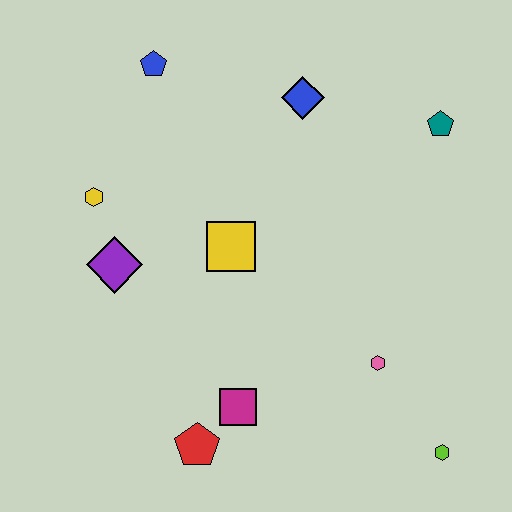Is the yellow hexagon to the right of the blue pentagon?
No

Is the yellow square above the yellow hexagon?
No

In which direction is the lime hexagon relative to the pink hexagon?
The lime hexagon is below the pink hexagon.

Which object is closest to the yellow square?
The purple diamond is closest to the yellow square.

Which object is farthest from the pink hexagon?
The blue pentagon is farthest from the pink hexagon.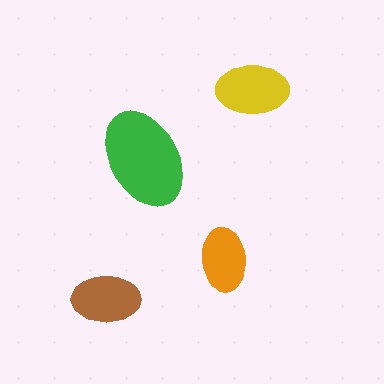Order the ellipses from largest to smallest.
the green one, the yellow one, the brown one, the orange one.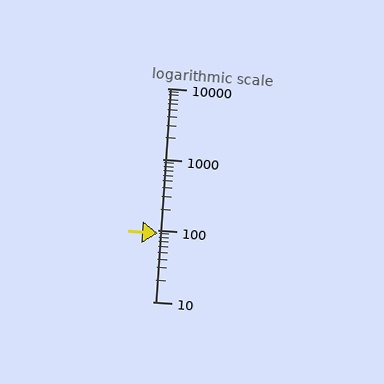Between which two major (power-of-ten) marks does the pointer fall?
The pointer is between 10 and 100.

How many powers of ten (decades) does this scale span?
The scale spans 3 decades, from 10 to 10000.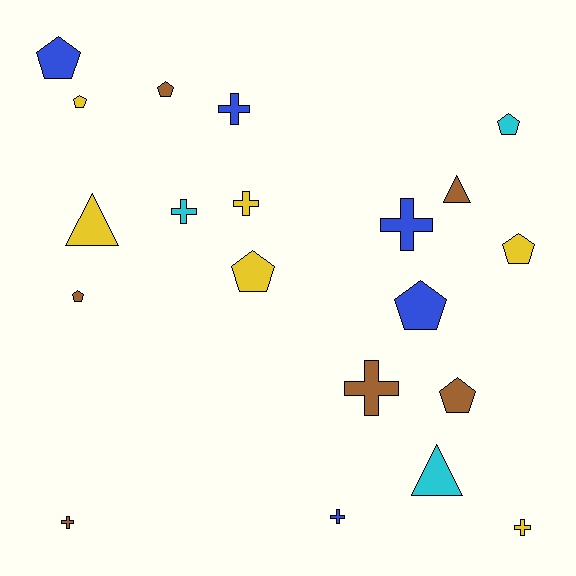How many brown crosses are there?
There are 2 brown crosses.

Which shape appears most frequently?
Pentagon, with 9 objects.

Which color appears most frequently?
Yellow, with 6 objects.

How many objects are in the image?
There are 20 objects.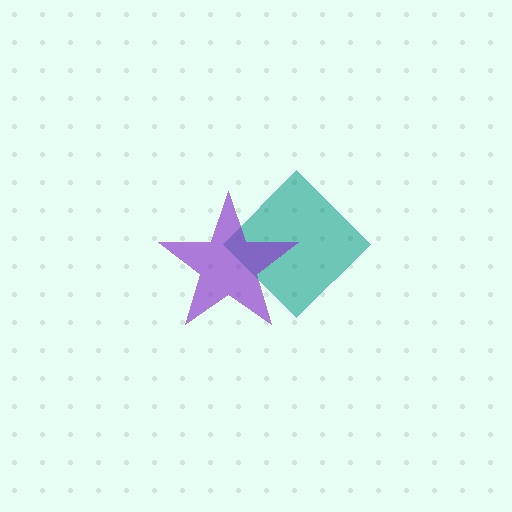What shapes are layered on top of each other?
The layered shapes are: a teal diamond, a purple star.